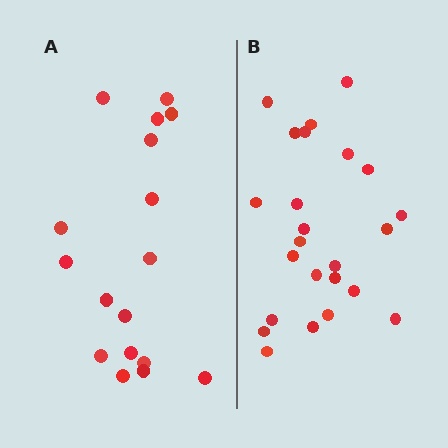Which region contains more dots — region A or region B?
Region B (the right region) has more dots.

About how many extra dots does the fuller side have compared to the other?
Region B has roughly 8 or so more dots than region A.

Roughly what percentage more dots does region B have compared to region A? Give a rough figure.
About 40% more.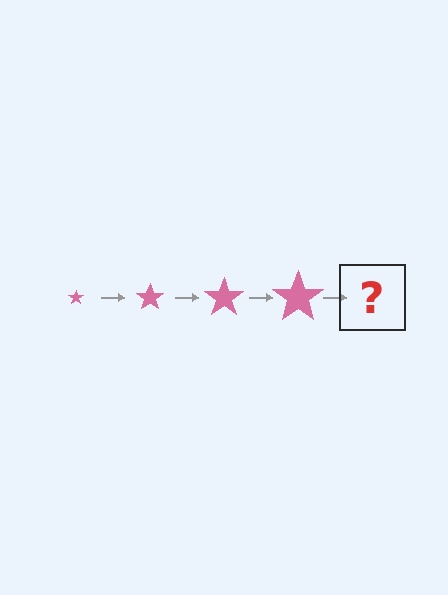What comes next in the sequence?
The next element should be a pink star, larger than the previous one.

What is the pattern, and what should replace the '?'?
The pattern is that the star gets progressively larger each step. The '?' should be a pink star, larger than the previous one.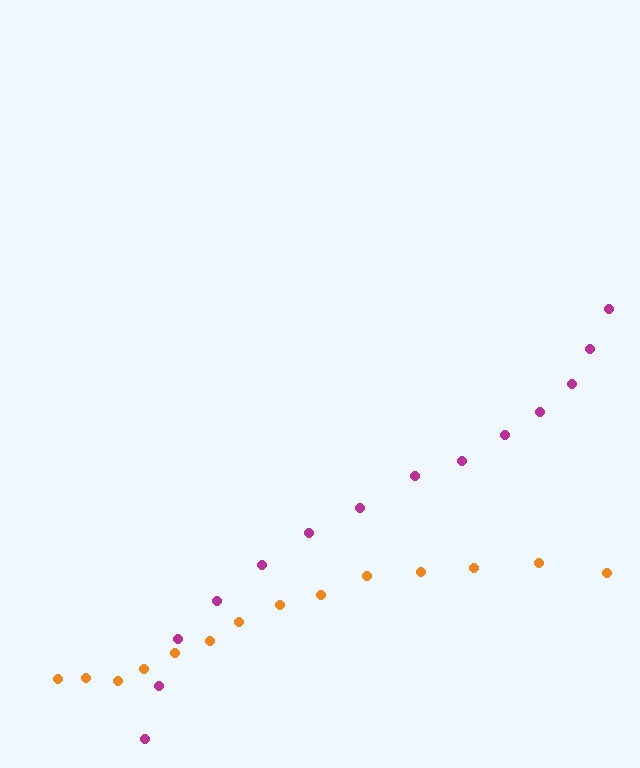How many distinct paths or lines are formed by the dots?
There are 2 distinct paths.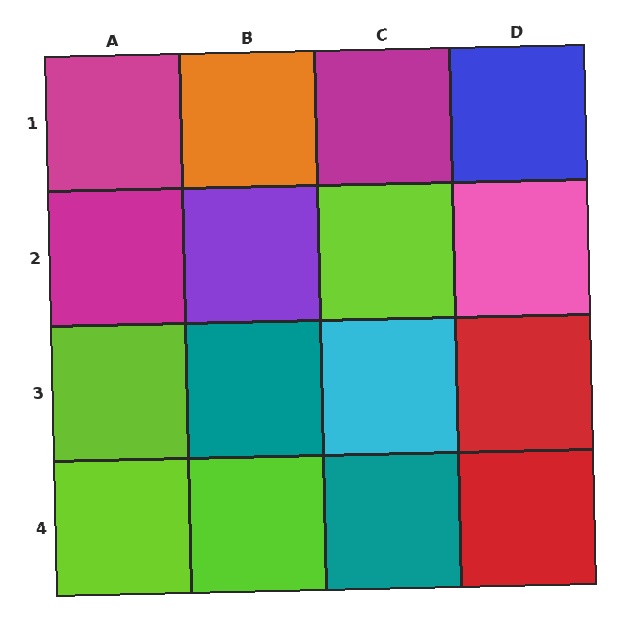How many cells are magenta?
3 cells are magenta.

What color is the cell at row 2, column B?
Purple.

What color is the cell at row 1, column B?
Orange.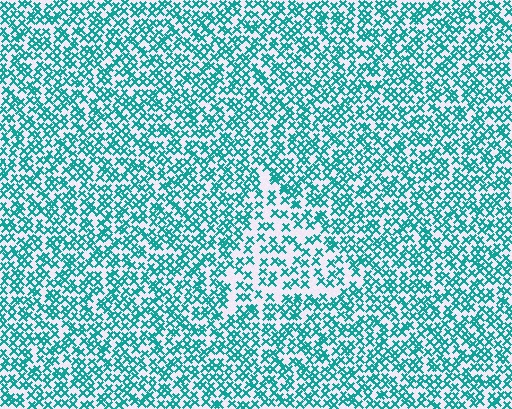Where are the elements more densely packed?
The elements are more densely packed outside the triangle boundary.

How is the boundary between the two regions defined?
The boundary is defined by a change in element density (approximately 1.8x ratio). All elements are the same color, size, and shape.